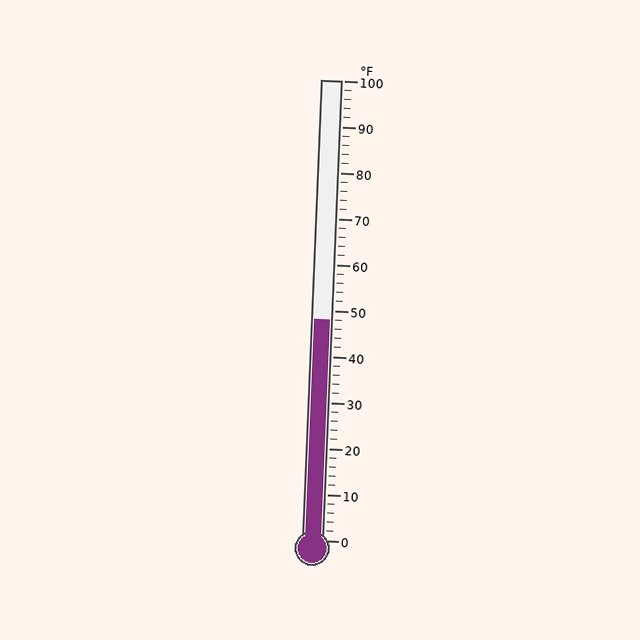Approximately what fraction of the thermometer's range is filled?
The thermometer is filled to approximately 50% of its range.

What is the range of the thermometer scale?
The thermometer scale ranges from 0°F to 100°F.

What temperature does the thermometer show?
The thermometer shows approximately 48°F.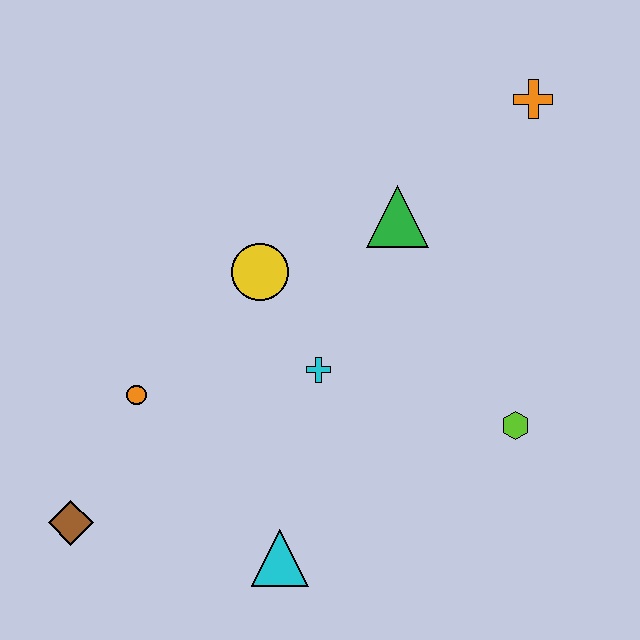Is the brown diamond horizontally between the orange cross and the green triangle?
No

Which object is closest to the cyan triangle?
The cyan cross is closest to the cyan triangle.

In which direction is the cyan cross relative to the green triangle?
The cyan cross is below the green triangle.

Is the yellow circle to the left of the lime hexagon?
Yes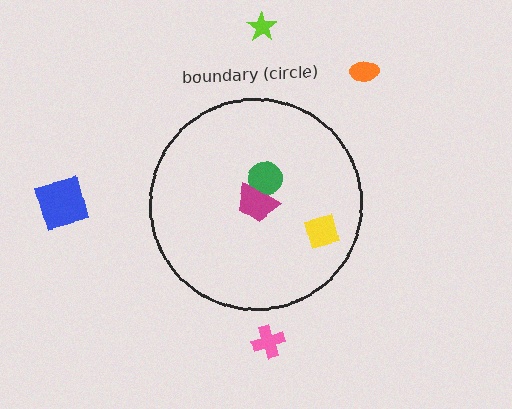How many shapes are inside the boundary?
3 inside, 4 outside.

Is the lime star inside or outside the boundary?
Outside.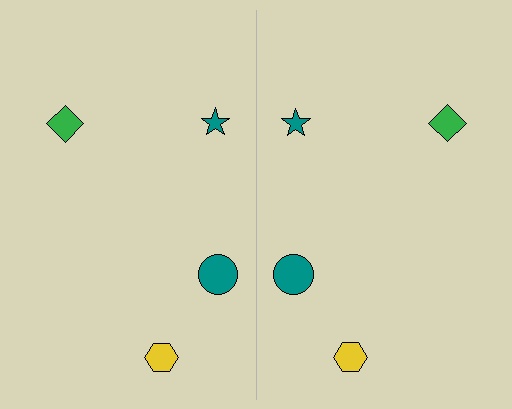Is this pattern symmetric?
Yes, this pattern has bilateral (reflection) symmetry.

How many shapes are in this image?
There are 8 shapes in this image.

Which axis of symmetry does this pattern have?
The pattern has a vertical axis of symmetry running through the center of the image.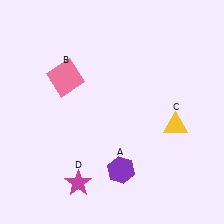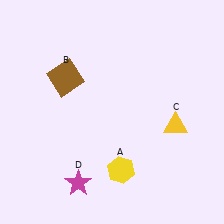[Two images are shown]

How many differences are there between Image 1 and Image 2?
There are 2 differences between the two images.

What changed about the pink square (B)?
In Image 1, B is pink. In Image 2, it changed to brown.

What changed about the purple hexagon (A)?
In Image 1, A is purple. In Image 2, it changed to yellow.